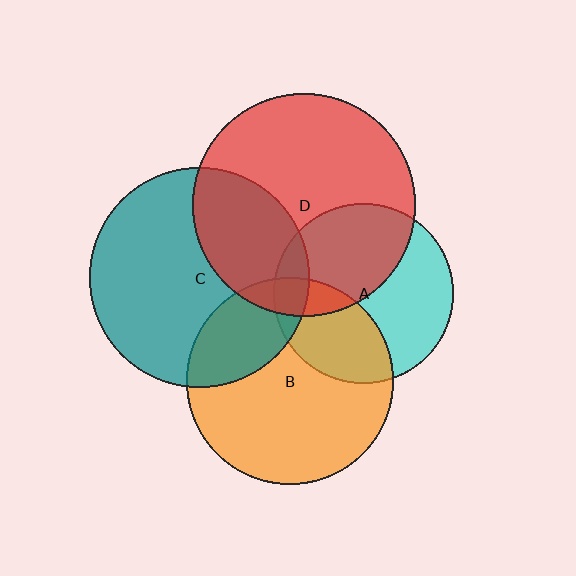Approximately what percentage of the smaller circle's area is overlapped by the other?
Approximately 10%.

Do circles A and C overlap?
Yes.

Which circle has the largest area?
Circle D (red).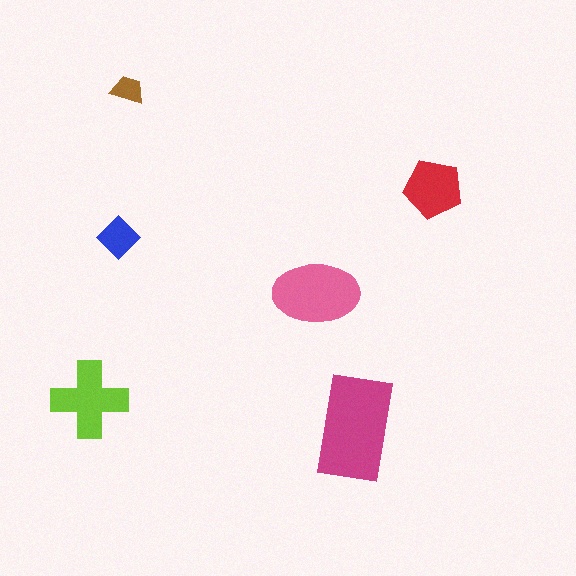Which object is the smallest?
The brown trapezoid.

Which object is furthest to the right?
The red pentagon is rightmost.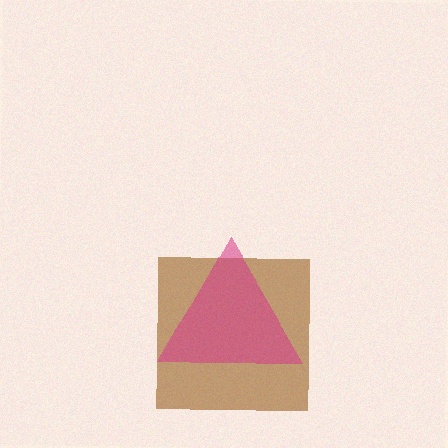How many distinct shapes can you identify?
There are 2 distinct shapes: a brown square, a magenta triangle.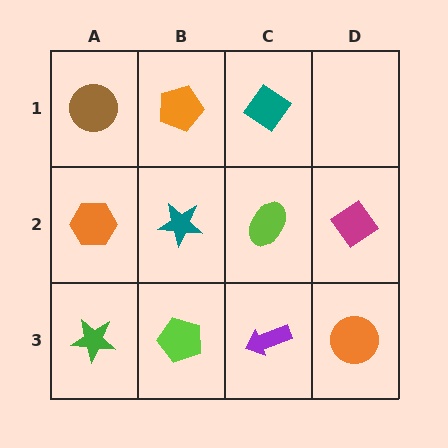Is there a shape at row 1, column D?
No, that cell is empty.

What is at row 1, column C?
A teal diamond.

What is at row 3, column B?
A lime pentagon.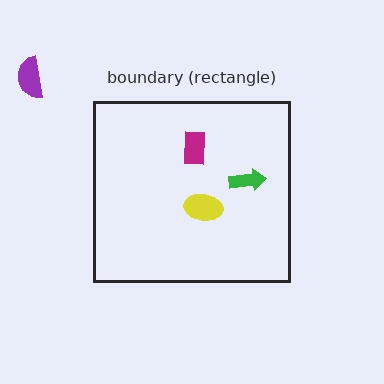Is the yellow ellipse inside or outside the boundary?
Inside.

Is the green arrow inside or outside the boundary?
Inside.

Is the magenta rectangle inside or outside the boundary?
Inside.